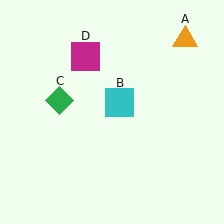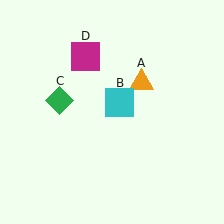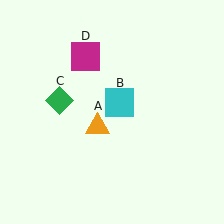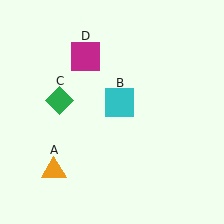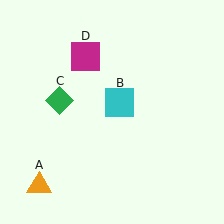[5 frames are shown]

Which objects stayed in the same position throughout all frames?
Cyan square (object B) and green diamond (object C) and magenta square (object D) remained stationary.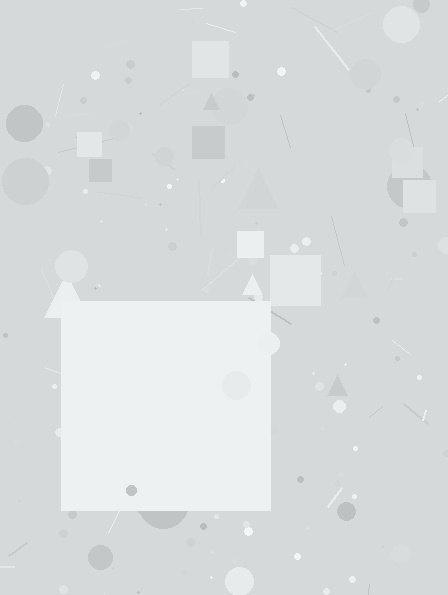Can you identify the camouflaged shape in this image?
The camouflaged shape is a square.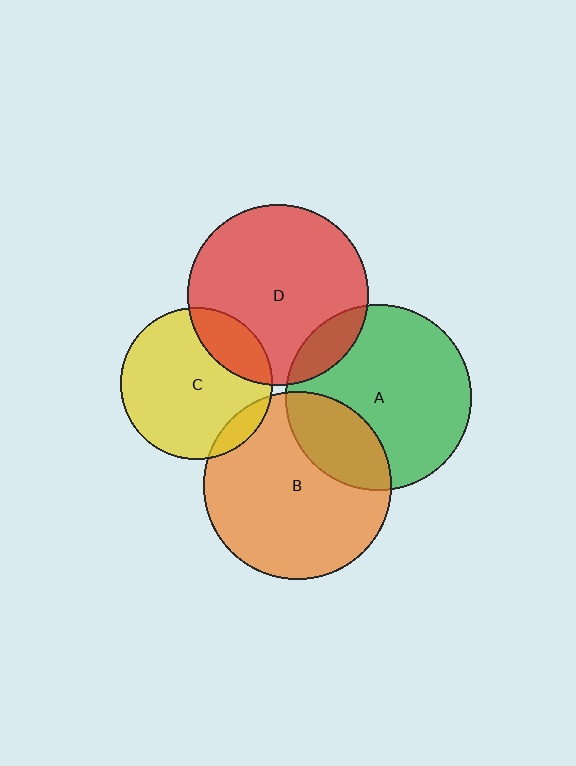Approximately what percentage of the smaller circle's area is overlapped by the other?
Approximately 20%.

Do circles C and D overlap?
Yes.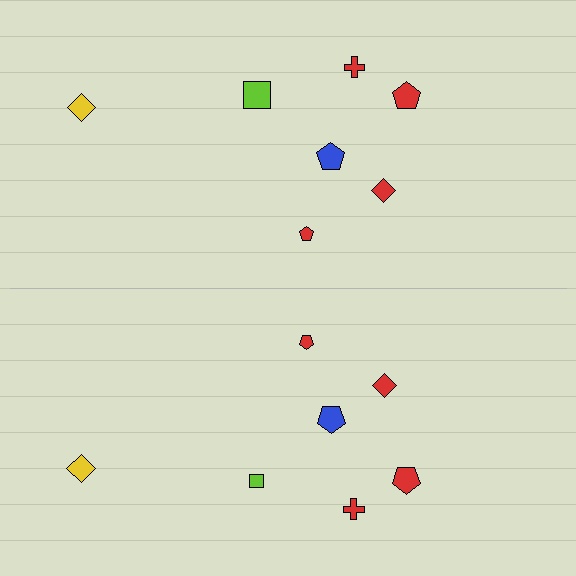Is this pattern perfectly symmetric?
No, the pattern is not perfectly symmetric. The lime square on the bottom side has a different size than its mirror counterpart.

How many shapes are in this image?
There are 14 shapes in this image.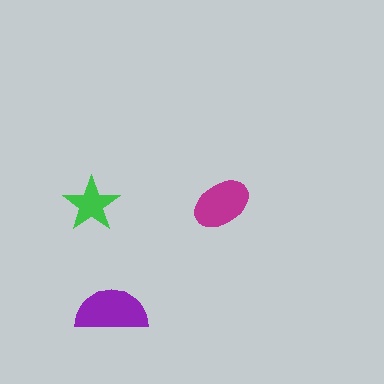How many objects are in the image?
There are 3 objects in the image.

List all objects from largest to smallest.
The purple semicircle, the magenta ellipse, the green star.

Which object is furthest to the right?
The magenta ellipse is rightmost.